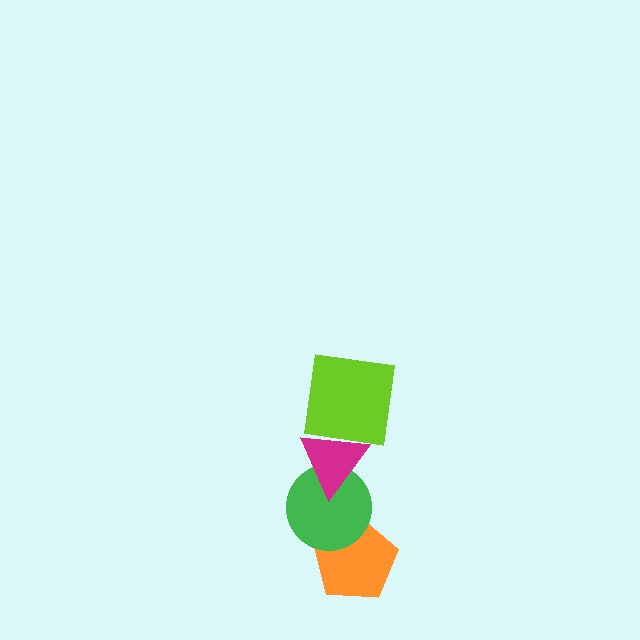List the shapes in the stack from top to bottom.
From top to bottom: the lime square, the magenta triangle, the green circle, the orange pentagon.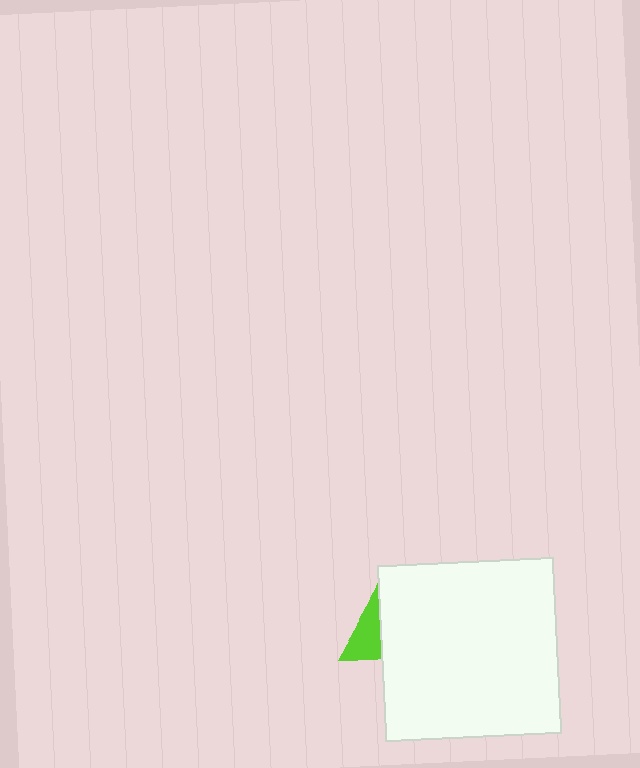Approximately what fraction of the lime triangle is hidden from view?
Roughly 60% of the lime triangle is hidden behind the white square.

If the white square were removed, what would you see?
You would see the complete lime triangle.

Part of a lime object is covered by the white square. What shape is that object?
It is a triangle.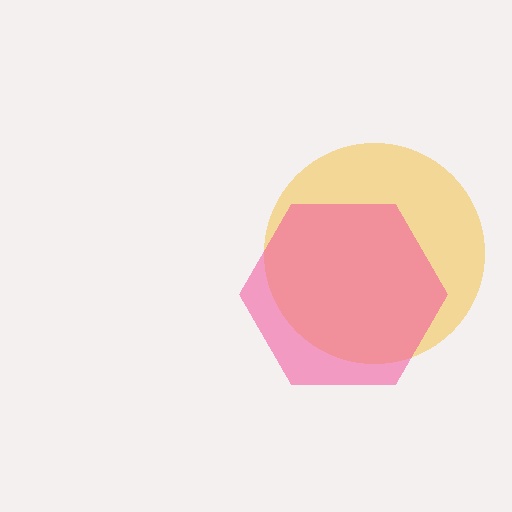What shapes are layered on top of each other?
The layered shapes are: a yellow circle, a pink hexagon.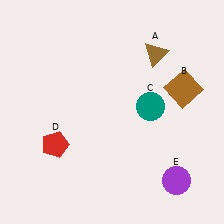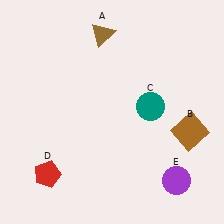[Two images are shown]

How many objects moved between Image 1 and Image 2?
3 objects moved between the two images.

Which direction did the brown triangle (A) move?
The brown triangle (A) moved left.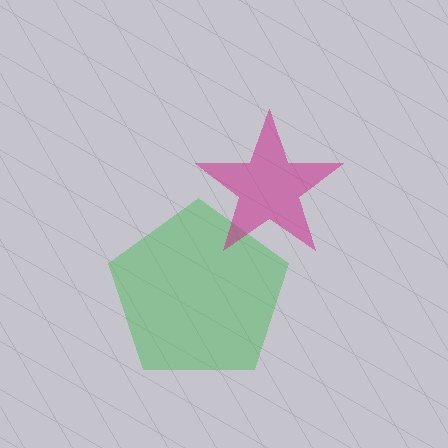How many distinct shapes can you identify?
There are 2 distinct shapes: a green pentagon, a magenta star.